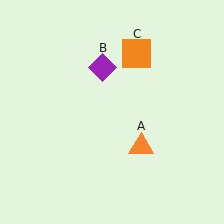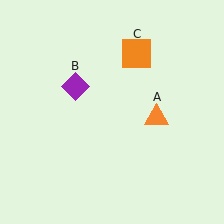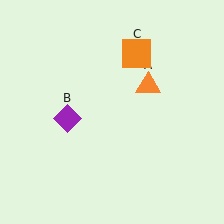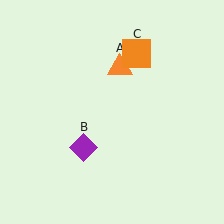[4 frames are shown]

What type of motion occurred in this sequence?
The orange triangle (object A), purple diamond (object B) rotated counterclockwise around the center of the scene.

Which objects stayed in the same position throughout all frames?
Orange square (object C) remained stationary.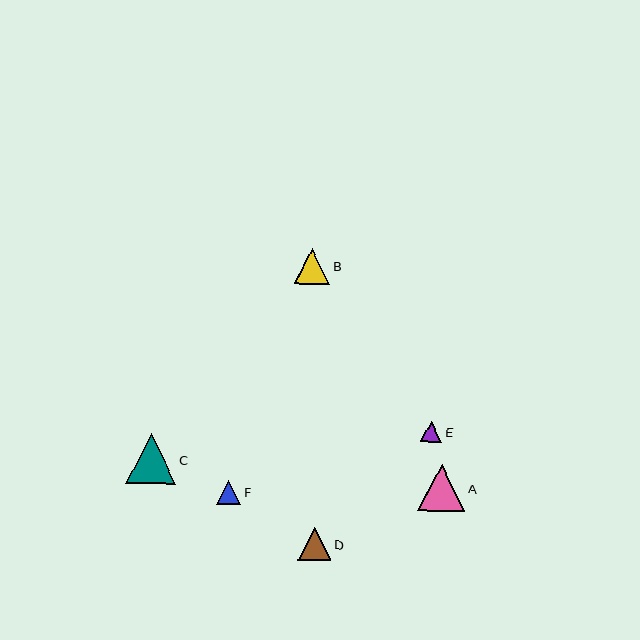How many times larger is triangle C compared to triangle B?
Triangle C is approximately 1.4 times the size of triangle B.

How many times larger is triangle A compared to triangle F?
Triangle A is approximately 2.0 times the size of triangle F.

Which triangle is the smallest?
Triangle E is the smallest with a size of approximately 21 pixels.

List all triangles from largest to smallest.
From largest to smallest: C, A, B, D, F, E.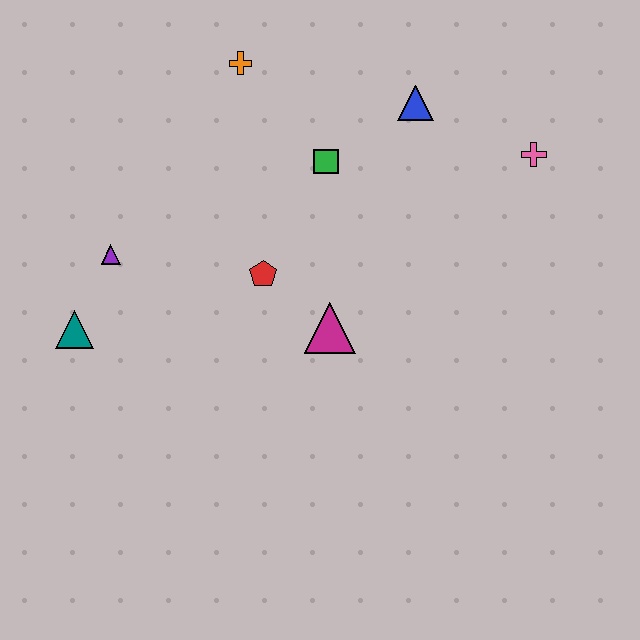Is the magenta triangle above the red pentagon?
No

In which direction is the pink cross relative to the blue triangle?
The pink cross is to the right of the blue triangle.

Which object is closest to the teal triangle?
The purple triangle is closest to the teal triangle.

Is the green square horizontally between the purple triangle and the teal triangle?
No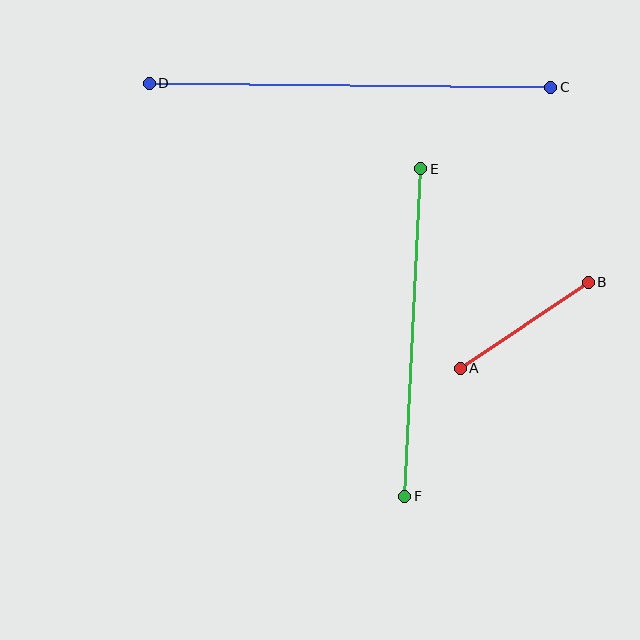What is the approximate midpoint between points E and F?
The midpoint is at approximately (413, 332) pixels.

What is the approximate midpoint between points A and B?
The midpoint is at approximately (524, 325) pixels.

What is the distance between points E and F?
The distance is approximately 328 pixels.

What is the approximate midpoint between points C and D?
The midpoint is at approximately (350, 85) pixels.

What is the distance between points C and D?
The distance is approximately 402 pixels.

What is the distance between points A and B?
The distance is approximately 154 pixels.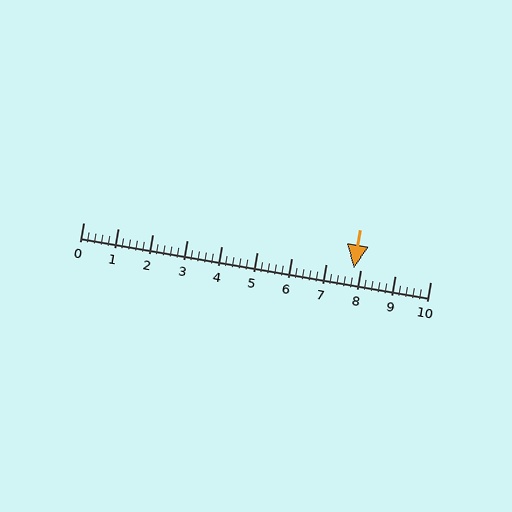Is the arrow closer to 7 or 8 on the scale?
The arrow is closer to 8.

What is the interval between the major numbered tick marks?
The major tick marks are spaced 1 units apart.